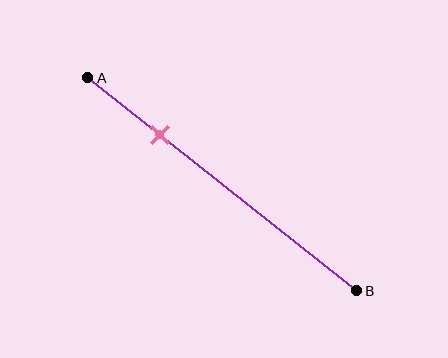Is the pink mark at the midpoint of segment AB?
No, the mark is at about 25% from A, not at the 50% midpoint.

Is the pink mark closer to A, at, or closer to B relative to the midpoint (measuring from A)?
The pink mark is closer to point A than the midpoint of segment AB.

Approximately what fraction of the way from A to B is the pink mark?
The pink mark is approximately 25% of the way from A to B.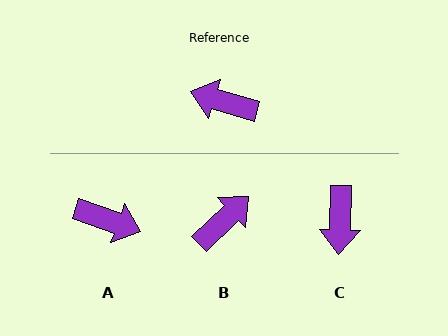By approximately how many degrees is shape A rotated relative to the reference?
Approximately 178 degrees counter-clockwise.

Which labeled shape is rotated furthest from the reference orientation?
A, about 178 degrees away.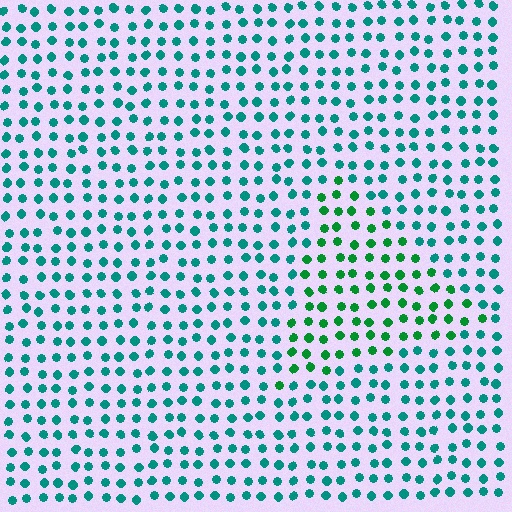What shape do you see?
I see a triangle.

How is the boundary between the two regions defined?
The boundary is defined purely by a slight shift in hue (about 35 degrees). Spacing, size, and orientation are identical on both sides.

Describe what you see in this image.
The image is filled with small teal elements in a uniform arrangement. A triangle-shaped region is visible where the elements are tinted to a slightly different hue, forming a subtle color boundary.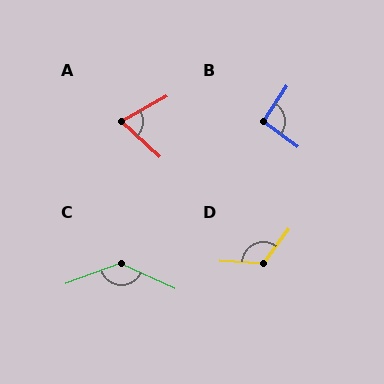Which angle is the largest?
C, at approximately 136 degrees.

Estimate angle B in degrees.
Approximately 93 degrees.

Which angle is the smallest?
A, at approximately 72 degrees.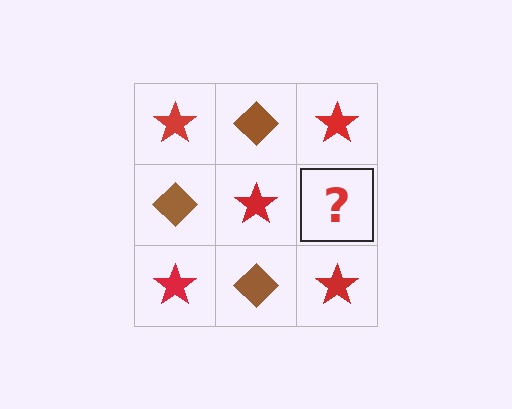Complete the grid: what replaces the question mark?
The question mark should be replaced with a brown diamond.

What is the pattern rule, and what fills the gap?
The rule is that it alternates red star and brown diamond in a checkerboard pattern. The gap should be filled with a brown diamond.